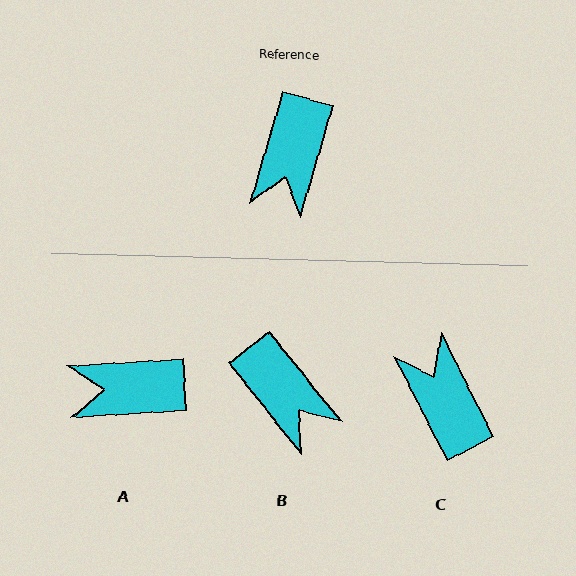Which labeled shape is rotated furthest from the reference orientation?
C, about 137 degrees away.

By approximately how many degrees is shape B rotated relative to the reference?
Approximately 54 degrees counter-clockwise.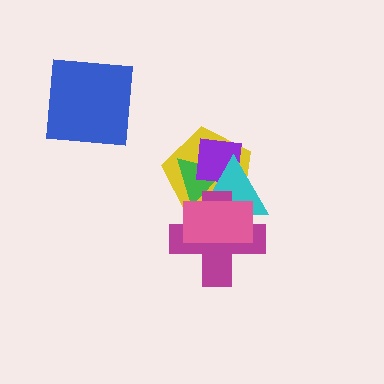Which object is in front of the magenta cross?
The pink rectangle is in front of the magenta cross.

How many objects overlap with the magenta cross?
4 objects overlap with the magenta cross.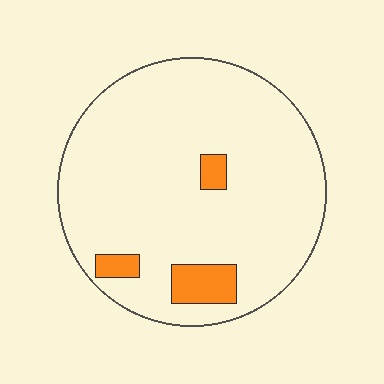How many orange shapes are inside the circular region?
3.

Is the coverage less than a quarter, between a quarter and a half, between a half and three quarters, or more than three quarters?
Less than a quarter.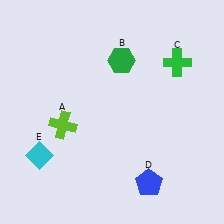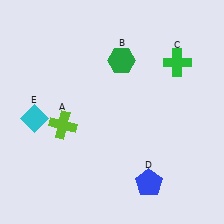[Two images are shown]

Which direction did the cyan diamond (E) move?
The cyan diamond (E) moved up.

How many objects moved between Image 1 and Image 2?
1 object moved between the two images.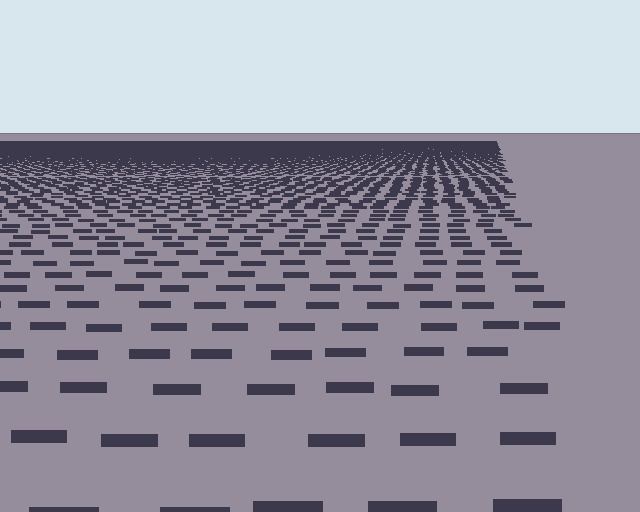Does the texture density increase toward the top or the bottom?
Density increases toward the top.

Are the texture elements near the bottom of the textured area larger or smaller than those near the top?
Larger. Near the bottom, elements are closer to the viewer and appear at a bigger on-screen size.